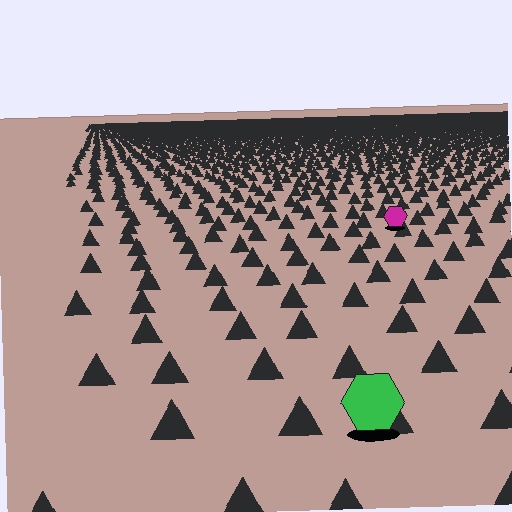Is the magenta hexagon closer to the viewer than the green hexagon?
No. The green hexagon is closer — you can tell from the texture gradient: the ground texture is coarser near it.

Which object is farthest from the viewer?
The magenta hexagon is farthest from the viewer. It appears smaller and the ground texture around it is denser.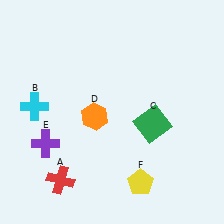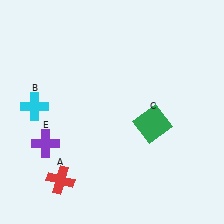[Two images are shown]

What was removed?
The yellow pentagon (F), the orange hexagon (D) were removed in Image 2.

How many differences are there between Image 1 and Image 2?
There are 2 differences between the two images.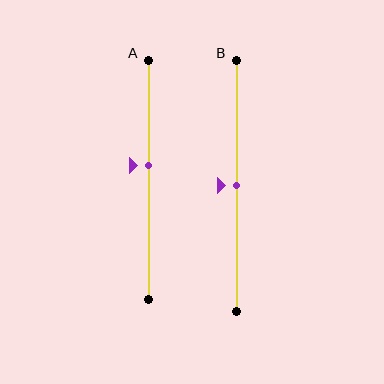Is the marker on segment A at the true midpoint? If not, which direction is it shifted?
No, the marker on segment A is shifted upward by about 6% of the segment length.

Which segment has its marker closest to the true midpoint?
Segment B has its marker closest to the true midpoint.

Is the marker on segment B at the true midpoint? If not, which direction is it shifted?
Yes, the marker on segment B is at the true midpoint.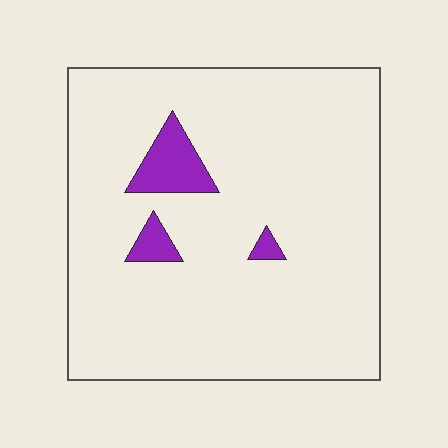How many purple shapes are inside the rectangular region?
3.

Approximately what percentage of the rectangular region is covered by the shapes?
Approximately 5%.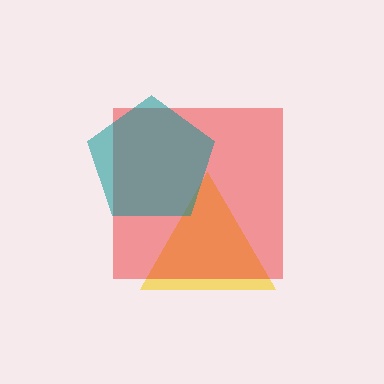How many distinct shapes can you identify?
There are 3 distinct shapes: a yellow triangle, a red square, a teal pentagon.